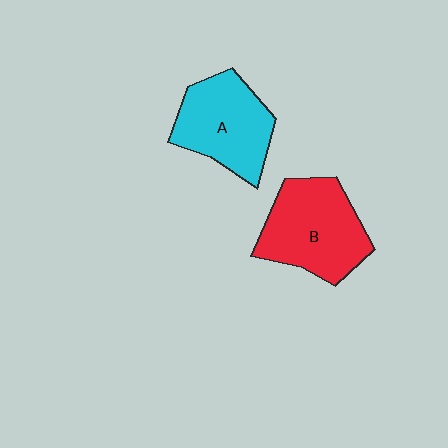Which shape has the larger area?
Shape B (red).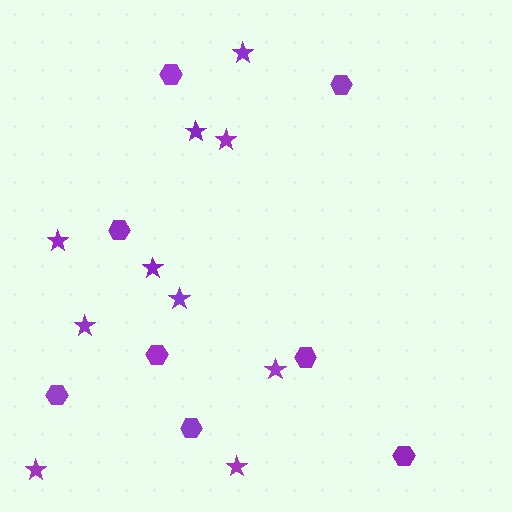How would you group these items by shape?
There are 2 groups: one group of hexagons (8) and one group of stars (10).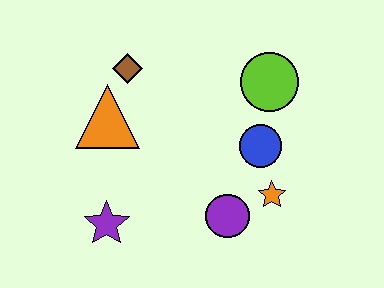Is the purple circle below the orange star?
Yes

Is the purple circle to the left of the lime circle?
Yes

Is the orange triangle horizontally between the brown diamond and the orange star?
No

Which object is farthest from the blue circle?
The purple star is farthest from the blue circle.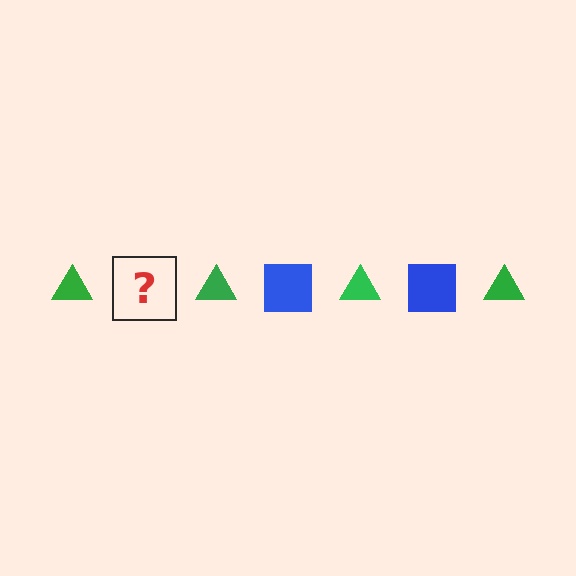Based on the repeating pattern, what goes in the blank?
The blank should be a blue square.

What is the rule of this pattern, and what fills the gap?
The rule is that the pattern alternates between green triangle and blue square. The gap should be filled with a blue square.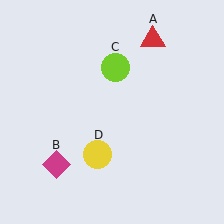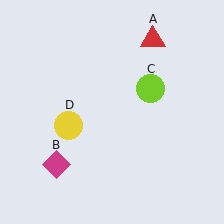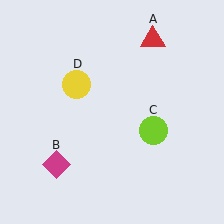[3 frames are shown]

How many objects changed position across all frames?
2 objects changed position: lime circle (object C), yellow circle (object D).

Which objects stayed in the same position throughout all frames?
Red triangle (object A) and magenta diamond (object B) remained stationary.